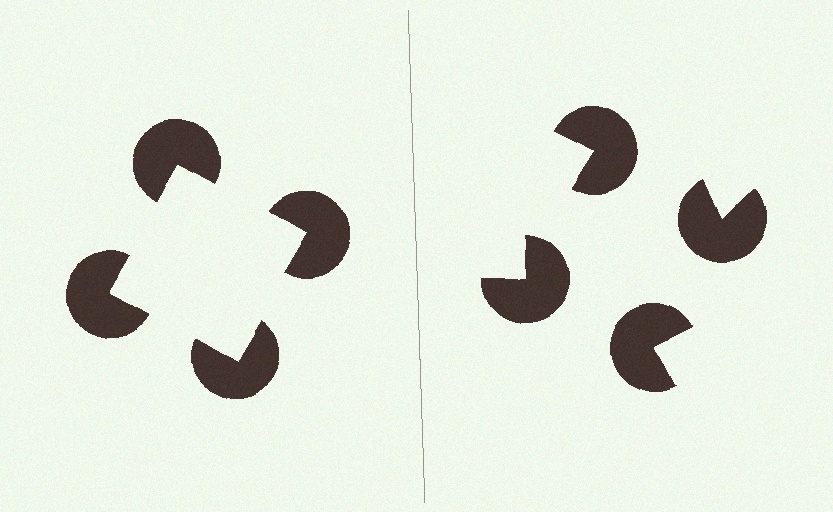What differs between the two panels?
The pac-man discs are positioned identically on both sides; only the wedge orientations differ. On the left they align to a square; on the right they are misaligned.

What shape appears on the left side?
An illusory square.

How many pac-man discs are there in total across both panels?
8 — 4 on each side.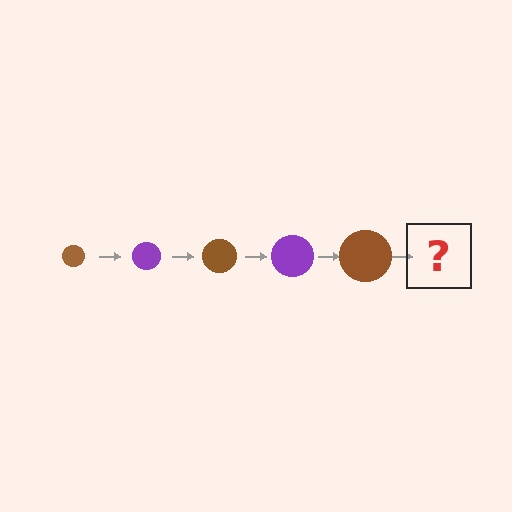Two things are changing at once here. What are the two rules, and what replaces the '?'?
The two rules are that the circle grows larger each step and the color cycles through brown and purple. The '?' should be a purple circle, larger than the previous one.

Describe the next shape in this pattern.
It should be a purple circle, larger than the previous one.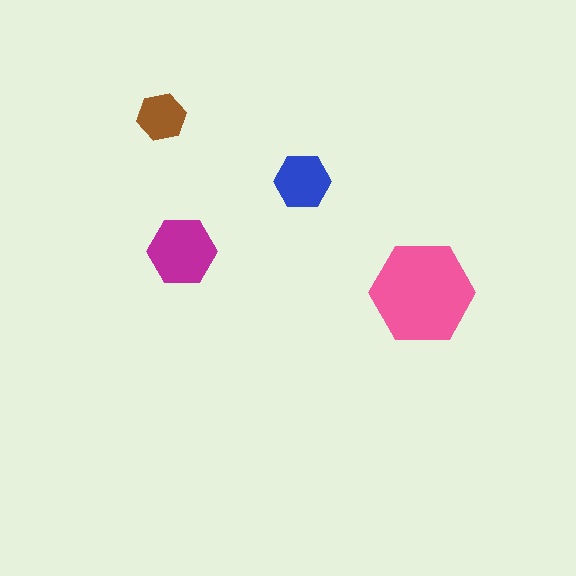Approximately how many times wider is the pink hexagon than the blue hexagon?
About 2 times wider.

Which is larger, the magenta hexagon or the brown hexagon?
The magenta one.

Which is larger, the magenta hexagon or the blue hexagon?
The magenta one.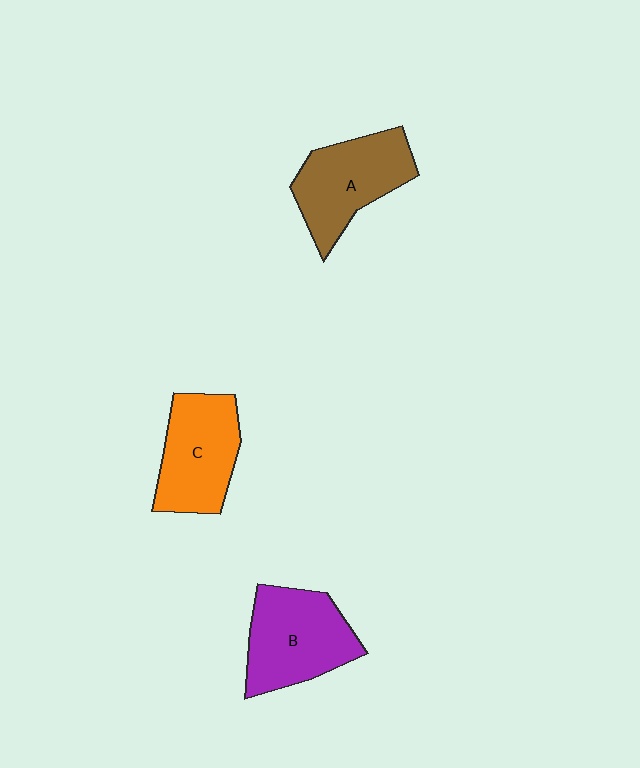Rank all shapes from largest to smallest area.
From largest to smallest: B (purple), A (brown), C (orange).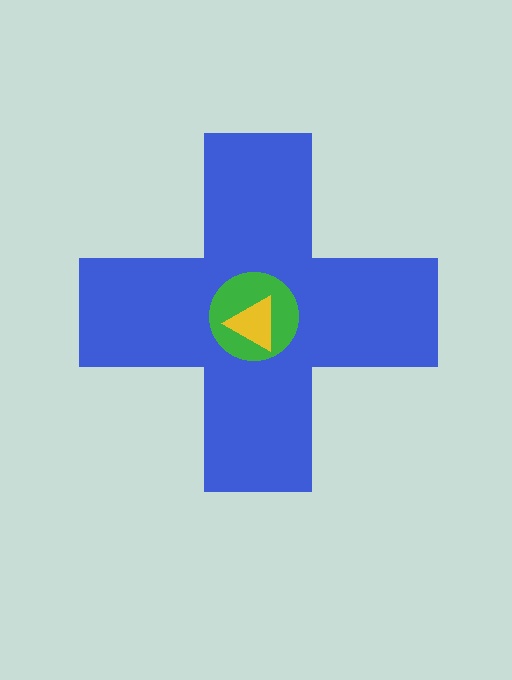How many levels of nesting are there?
3.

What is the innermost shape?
The yellow triangle.